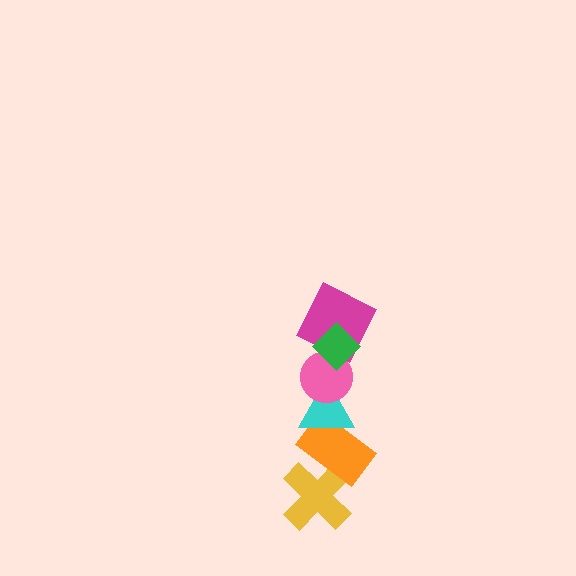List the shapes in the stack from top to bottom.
From top to bottom: the green diamond, the magenta square, the pink circle, the cyan triangle, the orange rectangle, the yellow cross.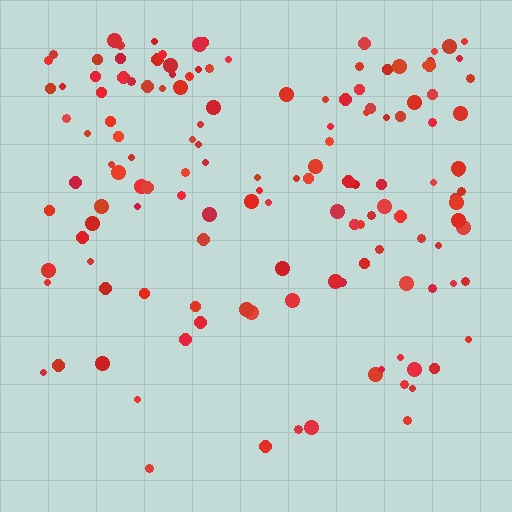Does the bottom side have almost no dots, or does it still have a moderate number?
Still a moderate number, just noticeably fewer than the top.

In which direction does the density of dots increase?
From bottom to top, with the top side densest.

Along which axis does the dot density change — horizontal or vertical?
Vertical.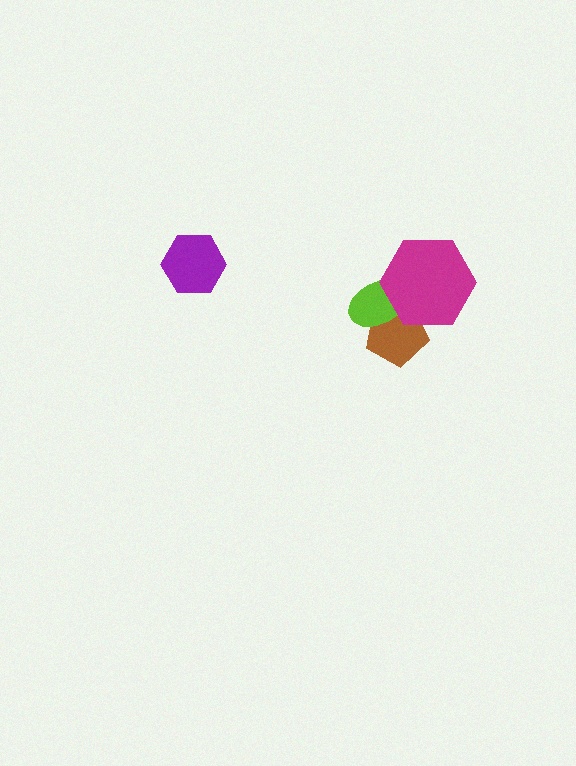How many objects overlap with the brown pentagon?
2 objects overlap with the brown pentagon.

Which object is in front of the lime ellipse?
The magenta hexagon is in front of the lime ellipse.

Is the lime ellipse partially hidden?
Yes, it is partially covered by another shape.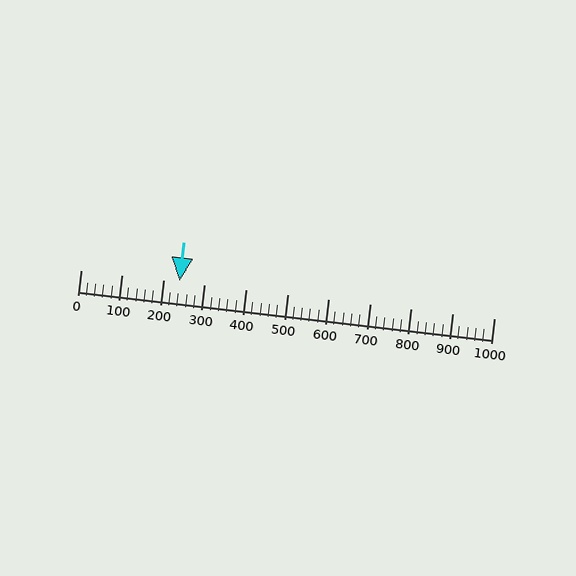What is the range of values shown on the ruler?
The ruler shows values from 0 to 1000.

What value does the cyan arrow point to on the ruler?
The cyan arrow points to approximately 240.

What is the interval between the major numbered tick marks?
The major tick marks are spaced 100 units apart.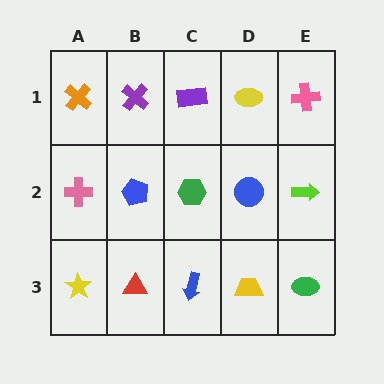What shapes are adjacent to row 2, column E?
A pink cross (row 1, column E), a green ellipse (row 3, column E), a blue circle (row 2, column D).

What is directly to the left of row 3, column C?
A red triangle.